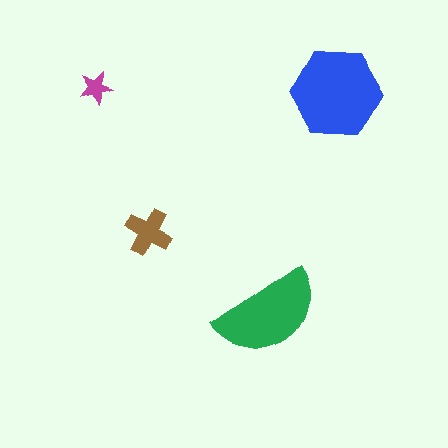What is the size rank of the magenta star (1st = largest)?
4th.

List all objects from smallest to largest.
The magenta star, the brown cross, the green semicircle, the blue hexagon.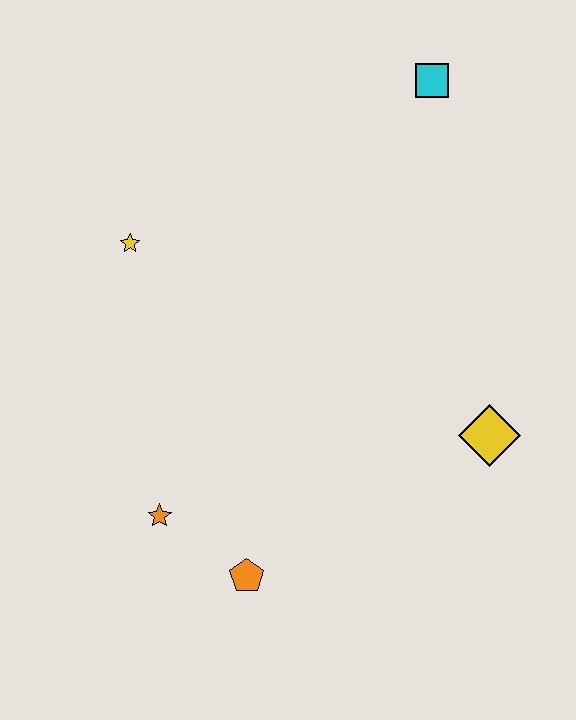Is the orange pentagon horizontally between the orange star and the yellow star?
No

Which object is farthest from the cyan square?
The orange pentagon is farthest from the cyan square.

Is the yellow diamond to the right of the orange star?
Yes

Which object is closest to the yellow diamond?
The orange pentagon is closest to the yellow diamond.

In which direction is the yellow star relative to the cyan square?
The yellow star is to the left of the cyan square.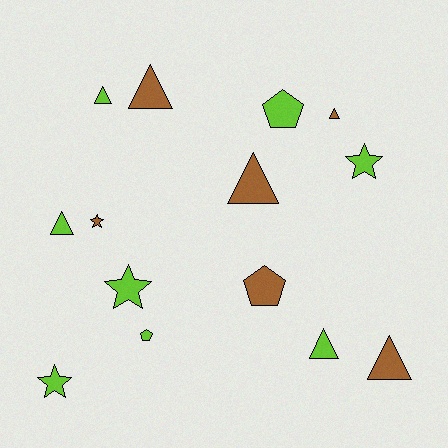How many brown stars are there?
There is 1 brown star.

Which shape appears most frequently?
Triangle, with 7 objects.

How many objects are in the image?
There are 14 objects.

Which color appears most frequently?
Lime, with 8 objects.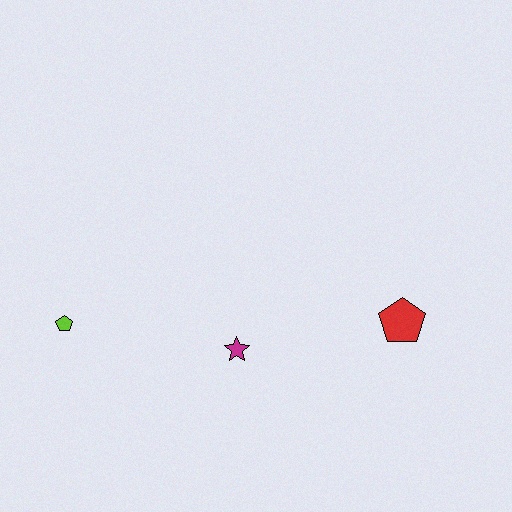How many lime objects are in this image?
There is 1 lime object.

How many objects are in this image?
There are 3 objects.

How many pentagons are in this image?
There are 2 pentagons.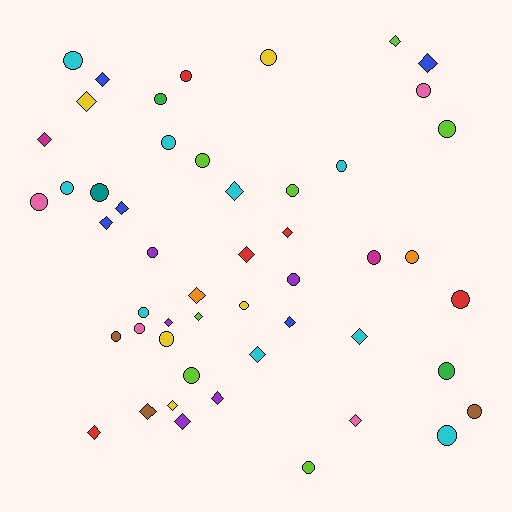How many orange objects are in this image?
There are 2 orange objects.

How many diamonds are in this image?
There are 22 diamonds.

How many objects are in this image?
There are 50 objects.